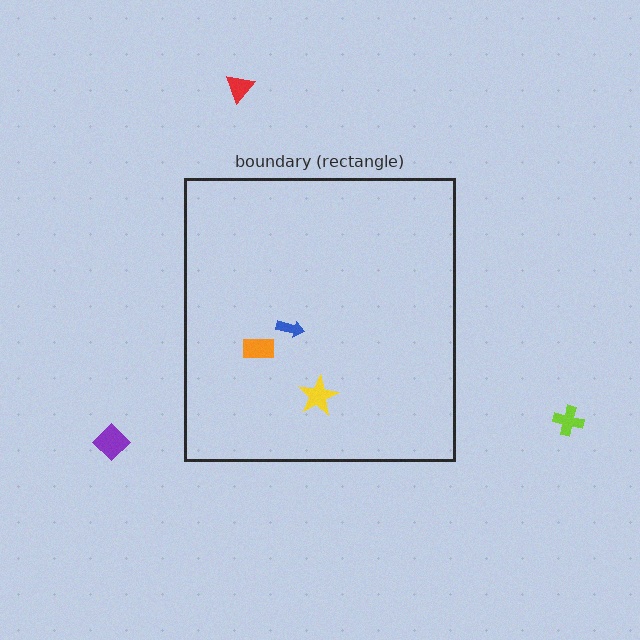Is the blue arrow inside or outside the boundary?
Inside.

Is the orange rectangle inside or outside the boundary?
Inside.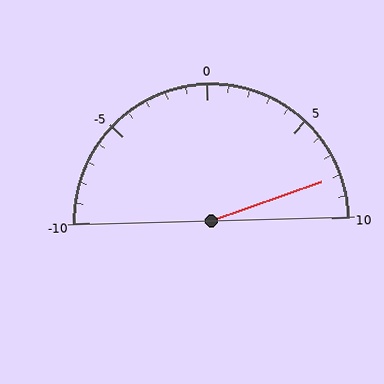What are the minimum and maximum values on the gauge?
The gauge ranges from -10 to 10.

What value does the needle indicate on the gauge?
The needle indicates approximately 8.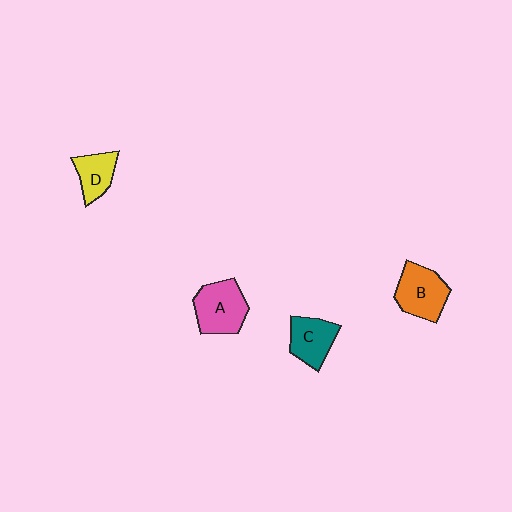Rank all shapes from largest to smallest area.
From largest to smallest: A (pink), B (orange), C (teal), D (yellow).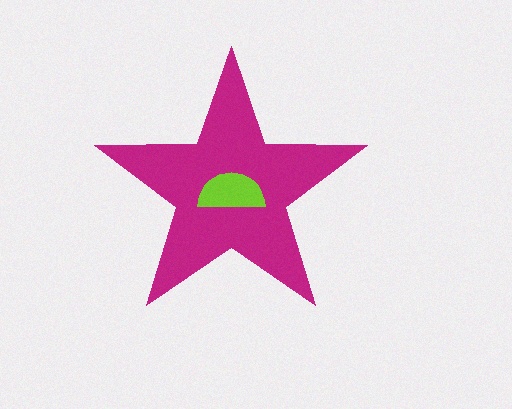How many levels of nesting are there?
2.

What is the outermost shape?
The magenta star.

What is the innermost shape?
The lime semicircle.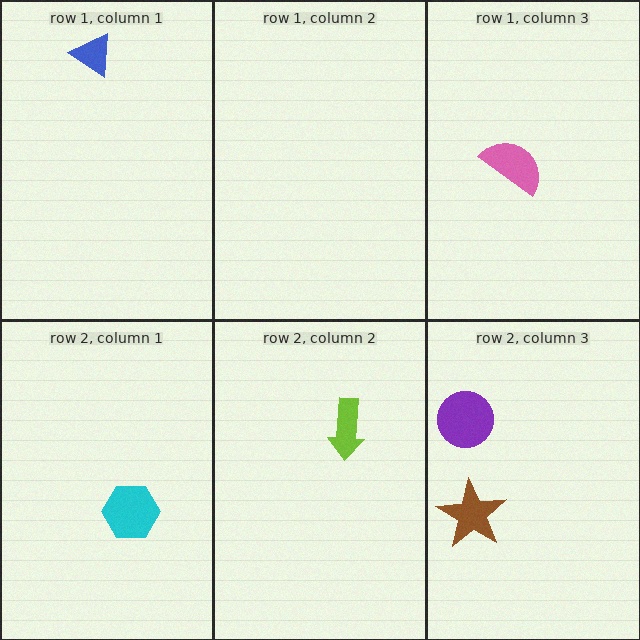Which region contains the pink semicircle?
The row 1, column 3 region.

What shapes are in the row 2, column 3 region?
The purple circle, the brown star.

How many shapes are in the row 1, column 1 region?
1.